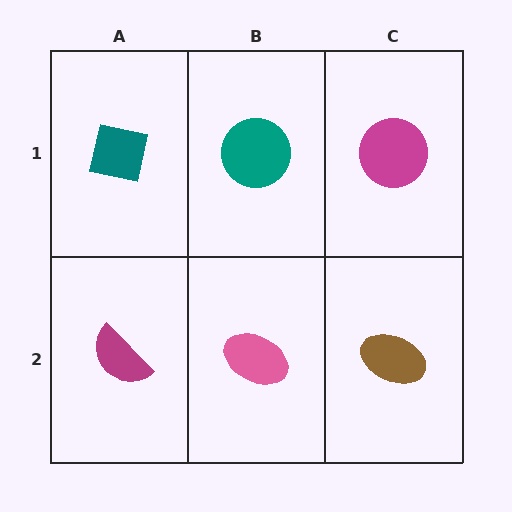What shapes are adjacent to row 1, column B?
A pink ellipse (row 2, column B), a teal square (row 1, column A), a magenta circle (row 1, column C).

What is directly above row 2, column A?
A teal square.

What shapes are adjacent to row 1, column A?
A magenta semicircle (row 2, column A), a teal circle (row 1, column B).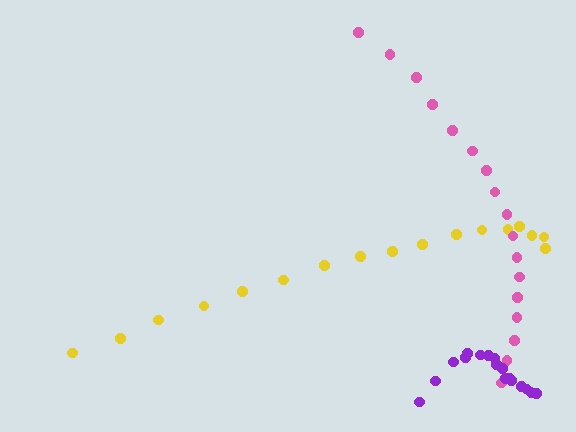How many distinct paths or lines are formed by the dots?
There are 3 distinct paths.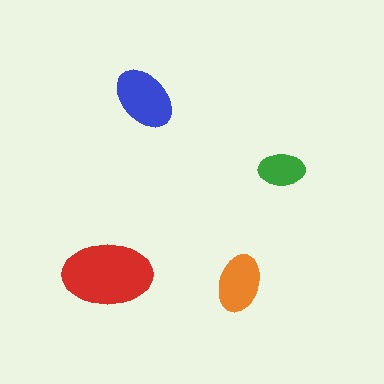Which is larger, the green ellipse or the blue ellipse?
The blue one.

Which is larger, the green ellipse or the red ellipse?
The red one.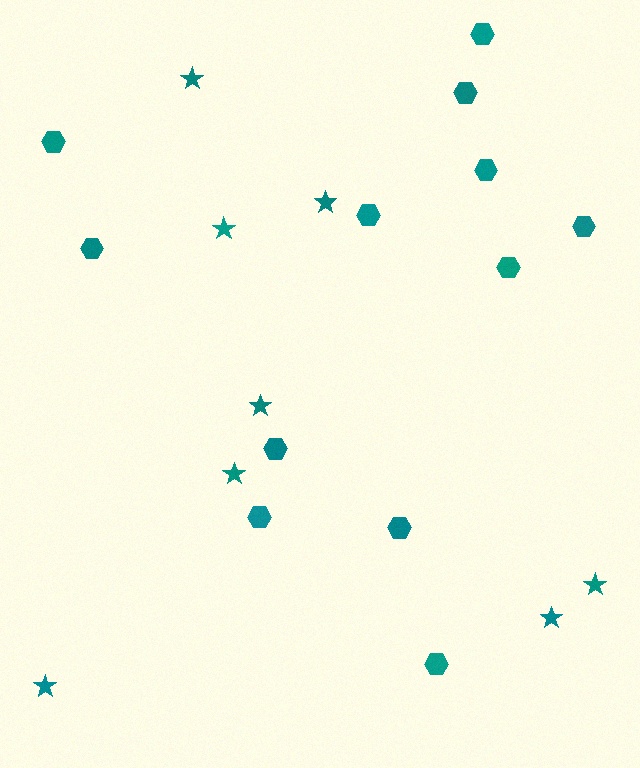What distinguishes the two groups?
There are 2 groups: one group of hexagons (12) and one group of stars (8).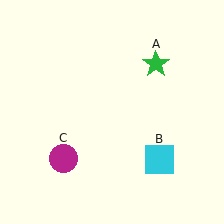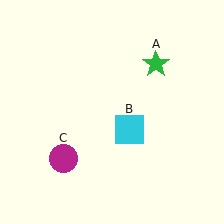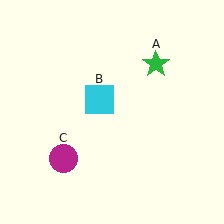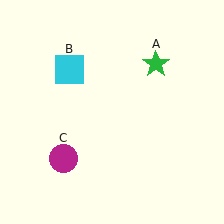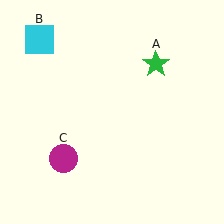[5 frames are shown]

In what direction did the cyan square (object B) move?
The cyan square (object B) moved up and to the left.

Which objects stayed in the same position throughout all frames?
Green star (object A) and magenta circle (object C) remained stationary.